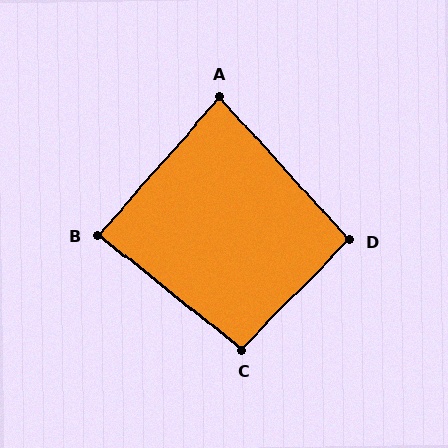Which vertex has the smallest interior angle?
A, at approximately 84 degrees.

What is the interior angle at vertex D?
Approximately 93 degrees (approximately right).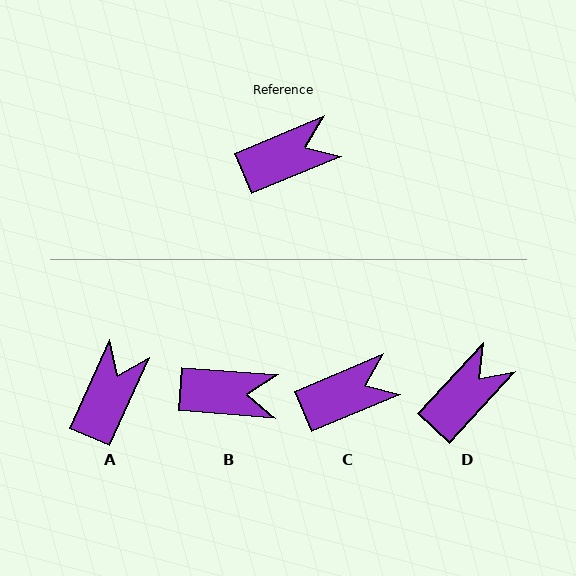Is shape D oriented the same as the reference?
No, it is off by about 25 degrees.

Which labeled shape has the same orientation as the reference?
C.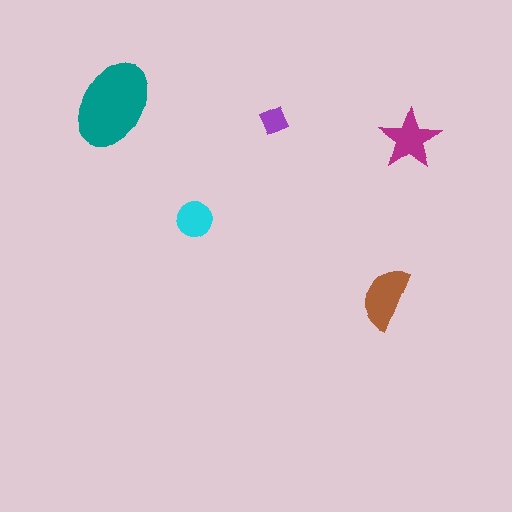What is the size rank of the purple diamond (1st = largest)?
5th.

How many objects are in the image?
There are 5 objects in the image.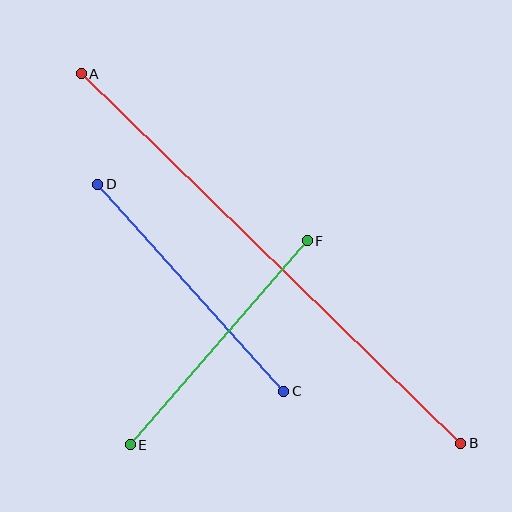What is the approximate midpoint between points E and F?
The midpoint is at approximately (219, 343) pixels.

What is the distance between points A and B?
The distance is approximately 530 pixels.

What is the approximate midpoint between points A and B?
The midpoint is at approximately (271, 259) pixels.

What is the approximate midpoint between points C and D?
The midpoint is at approximately (191, 288) pixels.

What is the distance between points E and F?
The distance is approximately 270 pixels.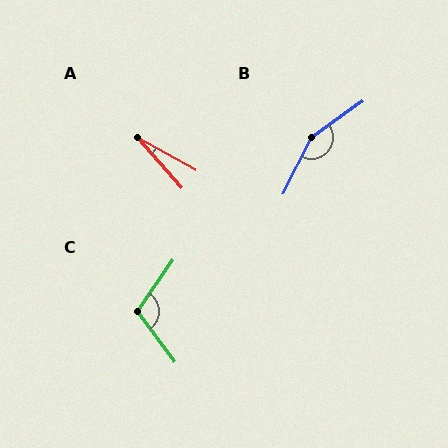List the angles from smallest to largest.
A (19°), C (109°), B (152°).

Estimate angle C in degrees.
Approximately 109 degrees.